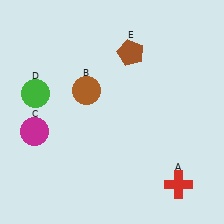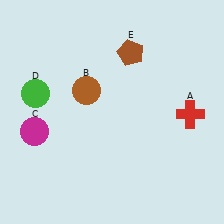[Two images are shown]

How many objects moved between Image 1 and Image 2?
1 object moved between the two images.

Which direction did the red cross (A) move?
The red cross (A) moved up.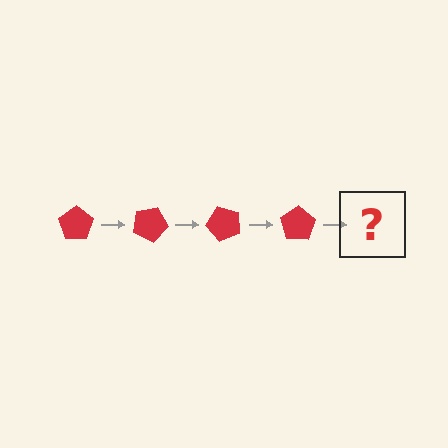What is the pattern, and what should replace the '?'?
The pattern is that the pentagon rotates 25 degrees each step. The '?' should be a red pentagon rotated 100 degrees.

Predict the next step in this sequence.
The next step is a red pentagon rotated 100 degrees.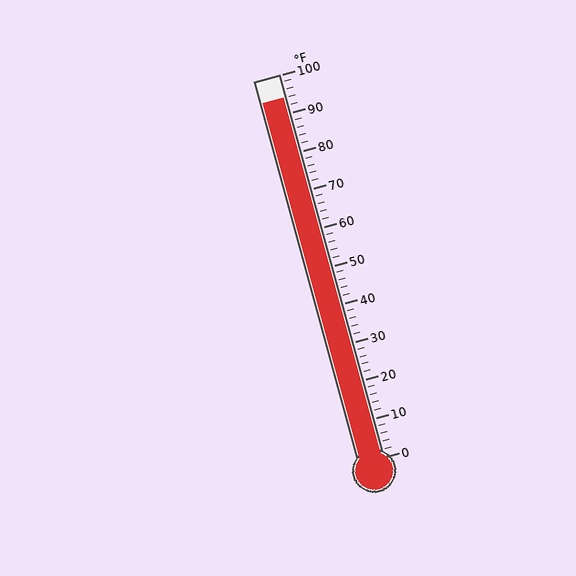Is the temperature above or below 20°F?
The temperature is above 20°F.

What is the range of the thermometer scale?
The thermometer scale ranges from 0°F to 100°F.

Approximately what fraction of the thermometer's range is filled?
The thermometer is filled to approximately 95% of its range.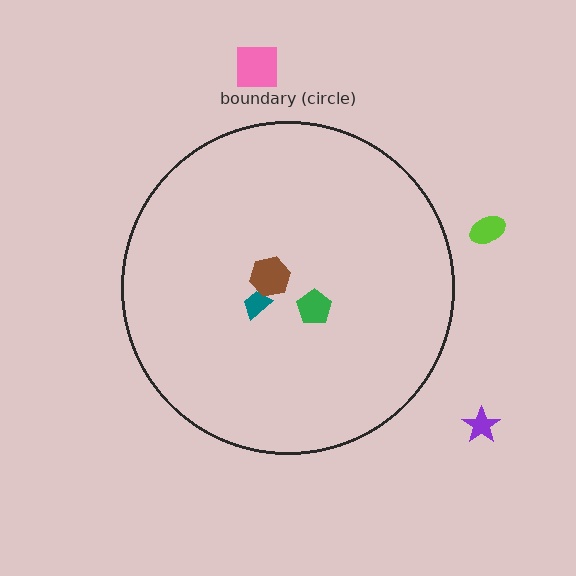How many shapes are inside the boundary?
3 inside, 3 outside.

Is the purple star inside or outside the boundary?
Outside.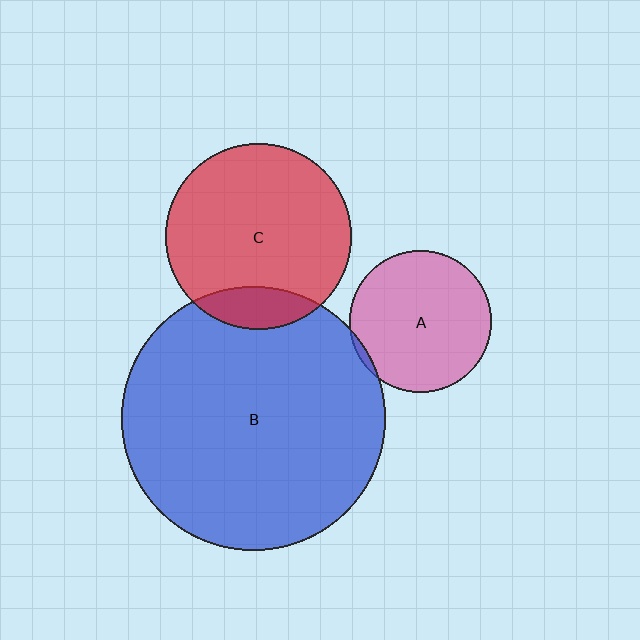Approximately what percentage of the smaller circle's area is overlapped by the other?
Approximately 5%.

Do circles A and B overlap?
Yes.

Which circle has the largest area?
Circle B (blue).